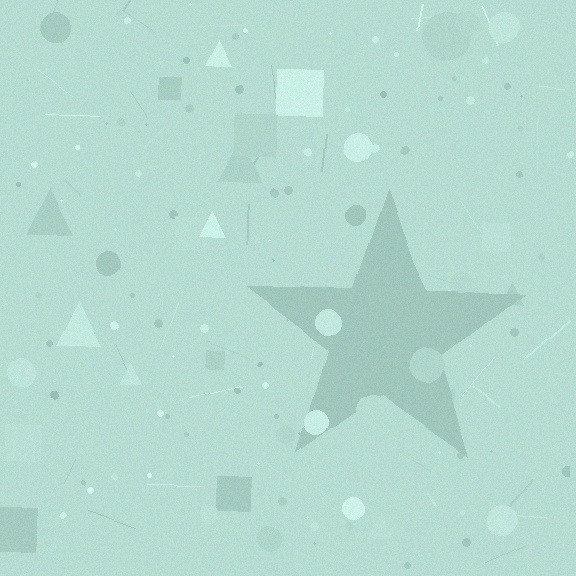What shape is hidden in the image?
A star is hidden in the image.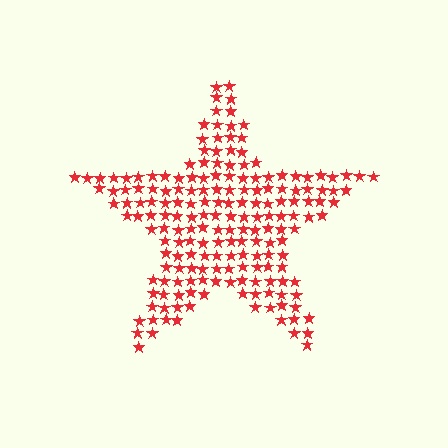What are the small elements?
The small elements are stars.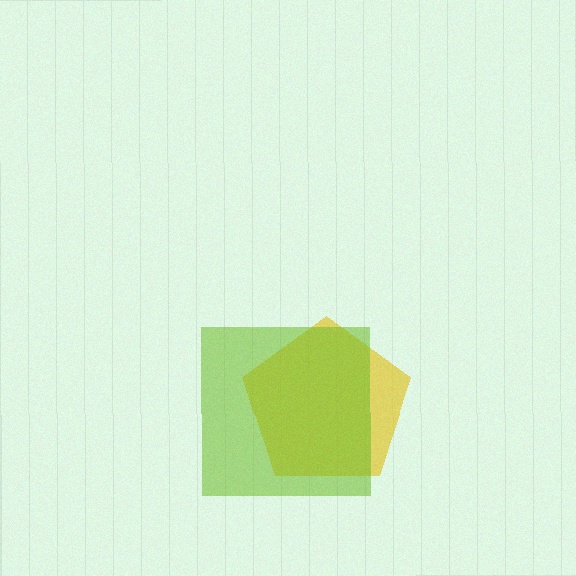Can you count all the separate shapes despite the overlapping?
Yes, there are 2 separate shapes.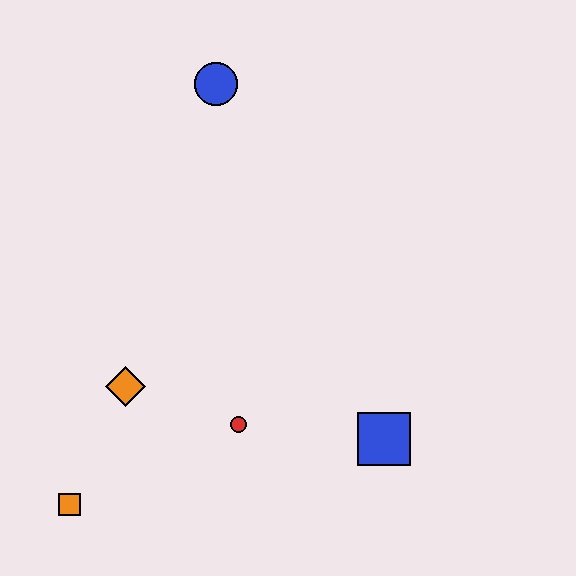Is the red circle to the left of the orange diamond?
No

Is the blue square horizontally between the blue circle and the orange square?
No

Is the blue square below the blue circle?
Yes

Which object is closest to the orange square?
The orange diamond is closest to the orange square.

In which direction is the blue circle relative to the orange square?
The blue circle is above the orange square.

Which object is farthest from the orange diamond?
The blue circle is farthest from the orange diamond.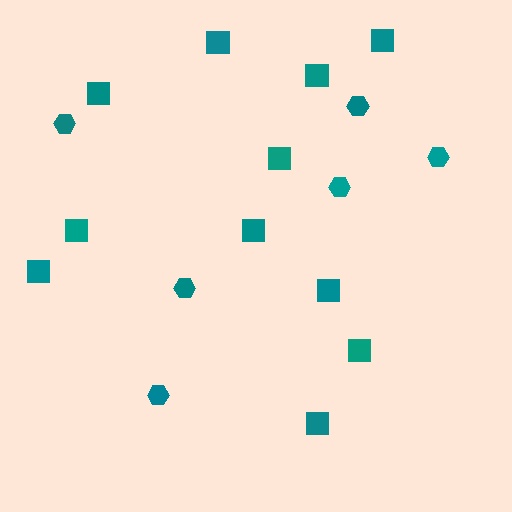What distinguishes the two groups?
There are 2 groups: one group of squares (11) and one group of hexagons (6).